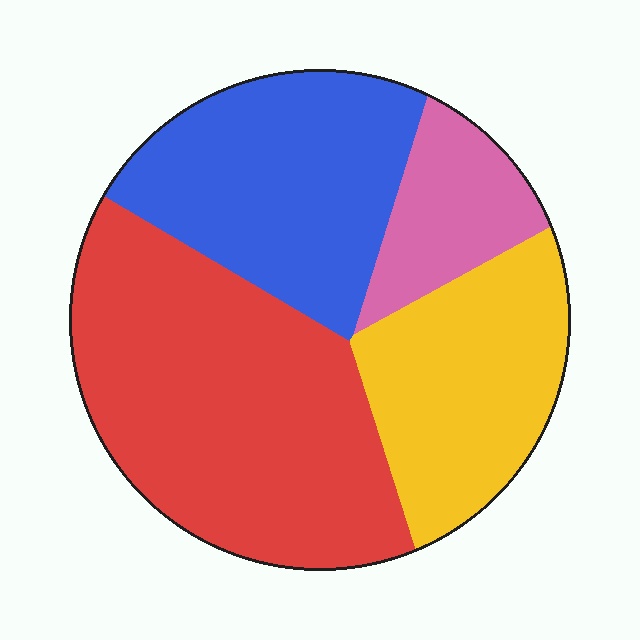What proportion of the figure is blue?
Blue takes up between a sixth and a third of the figure.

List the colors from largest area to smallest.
From largest to smallest: red, blue, yellow, pink.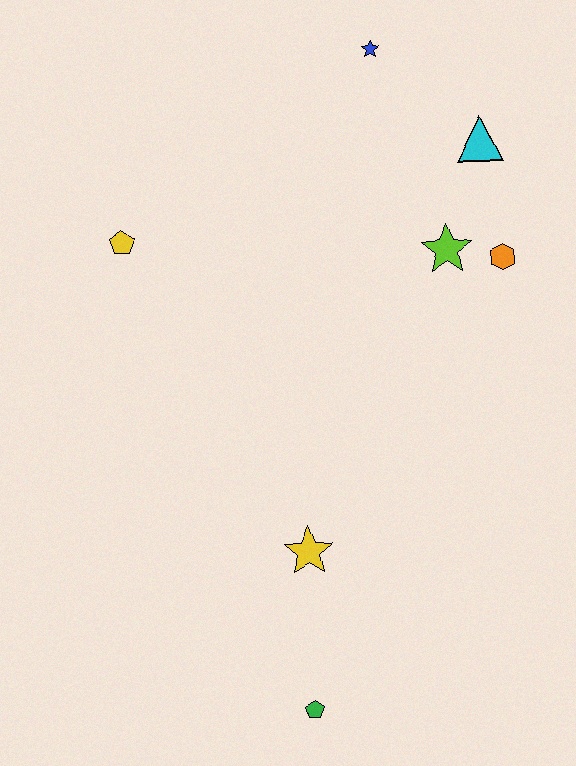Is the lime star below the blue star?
Yes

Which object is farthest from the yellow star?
The blue star is farthest from the yellow star.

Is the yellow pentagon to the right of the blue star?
No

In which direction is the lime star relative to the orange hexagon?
The lime star is to the left of the orange hexagon.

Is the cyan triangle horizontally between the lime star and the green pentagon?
No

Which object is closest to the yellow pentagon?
The blue star is closest to the yellow pentagon.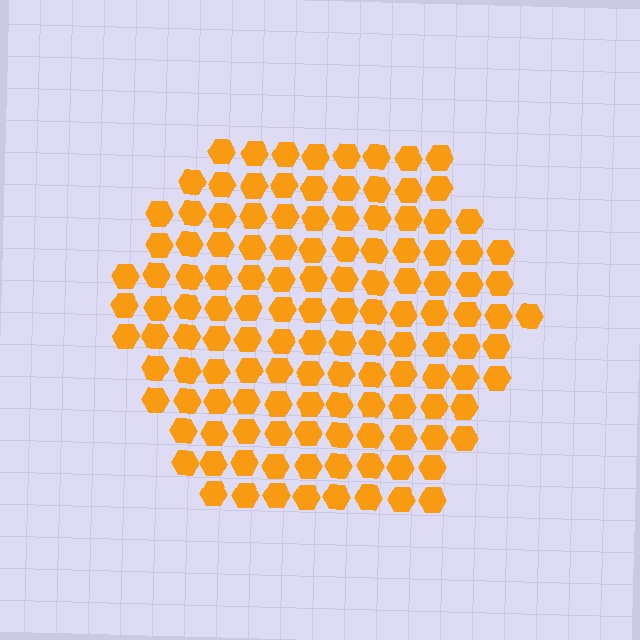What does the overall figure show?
The overall figure shows a hexagon.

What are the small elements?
The small elements are hexagons.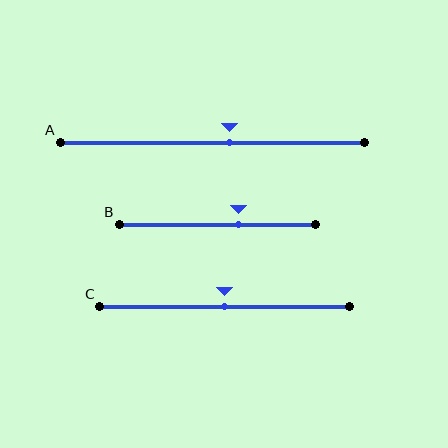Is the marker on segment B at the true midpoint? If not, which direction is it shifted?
No, the marker on segment B is shifted to the right by about 11% of the segment length.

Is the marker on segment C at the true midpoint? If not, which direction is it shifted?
Yes, the marker on segment C is at the true midpoint.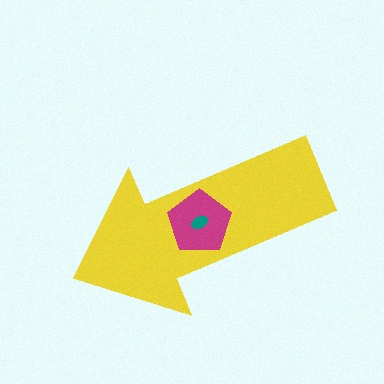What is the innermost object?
The teal ellipse.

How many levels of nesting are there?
3.